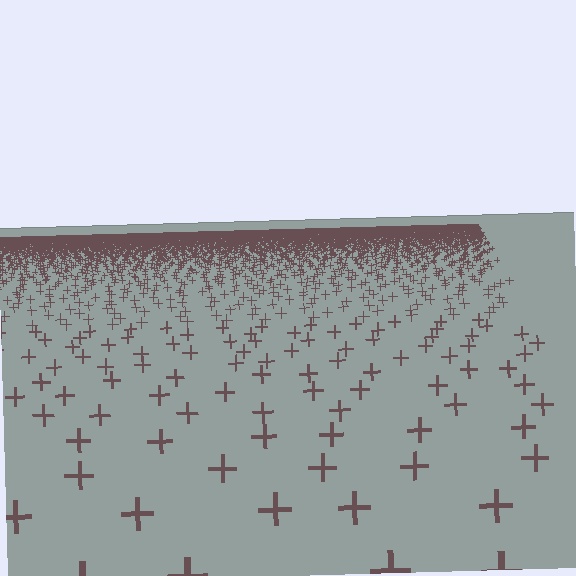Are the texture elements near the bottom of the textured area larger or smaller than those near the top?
Larger. Near the bottom, elements are closer to the viewer and appear at a bigger on-screen size.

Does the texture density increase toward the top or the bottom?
Density increases toward the top.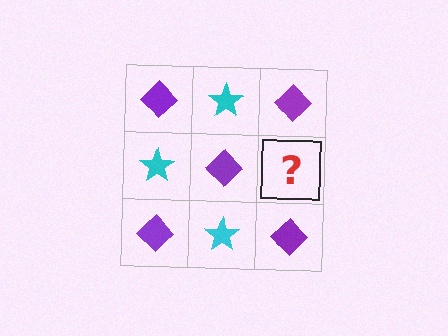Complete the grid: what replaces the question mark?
The question mark should be replaced with a cyan star.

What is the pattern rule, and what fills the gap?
The rule is that it alternates purple diamond and cyan star in a checkerboard pattern. The gap should be filled with a cyan star.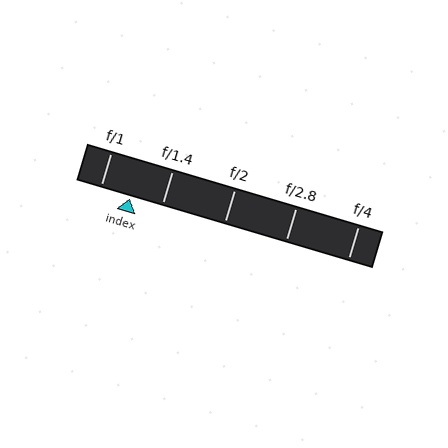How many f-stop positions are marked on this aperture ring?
There are 5 f-stop positions marked.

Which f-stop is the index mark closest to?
The index mark is closest to f/1.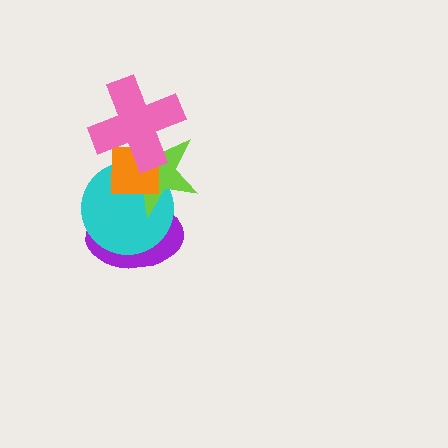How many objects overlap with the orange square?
4 objects overlap with the orange square.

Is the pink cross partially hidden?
No, no other shape covers it.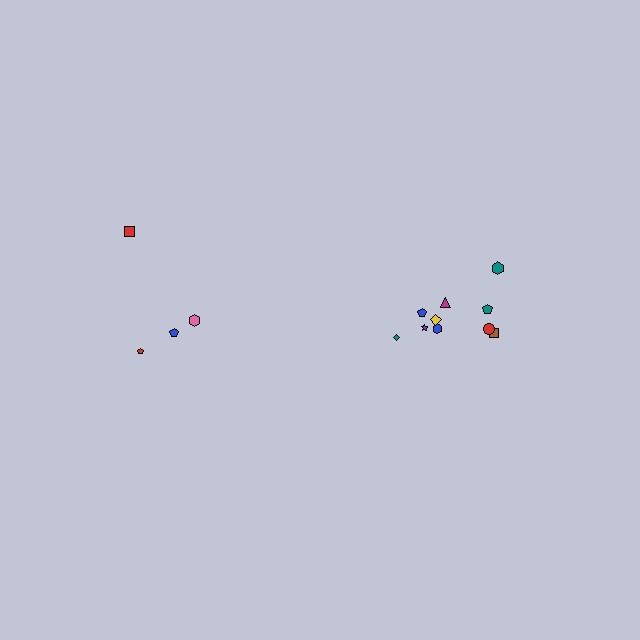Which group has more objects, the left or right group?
The right group.